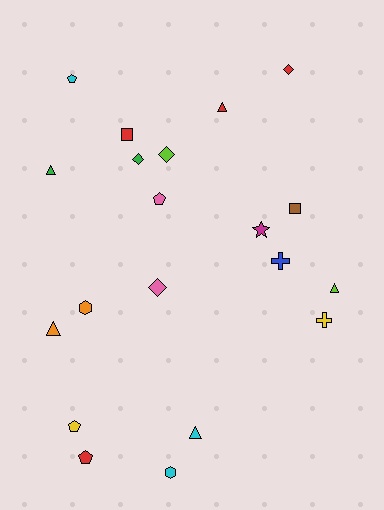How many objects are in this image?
There are 20 objects.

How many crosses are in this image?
There are 2 crosses.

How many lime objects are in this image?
There are 2 lime objects.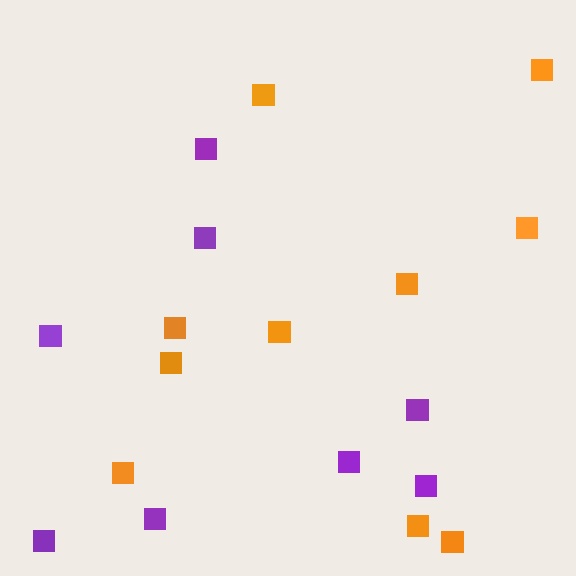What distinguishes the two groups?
There are 2 groups: one group of orange squares (10) and one group of purple squares (8).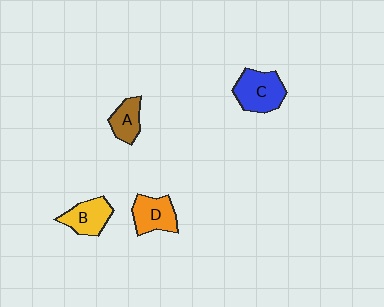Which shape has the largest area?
Shape C (blue).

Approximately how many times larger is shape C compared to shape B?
Approximately 1.3 times.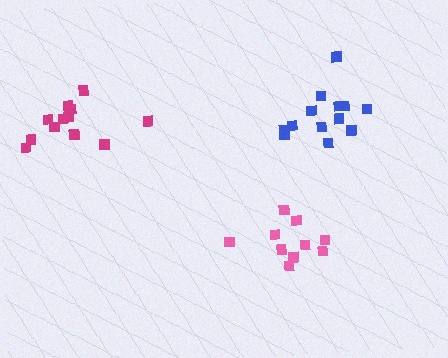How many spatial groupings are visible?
There are 3 spatial groupings.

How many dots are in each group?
Group 1: 13 dots, Group 2: 10 dots, Group 3: 12 dots (35 total).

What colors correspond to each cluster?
The clusters are colored: blue, pink, magenta.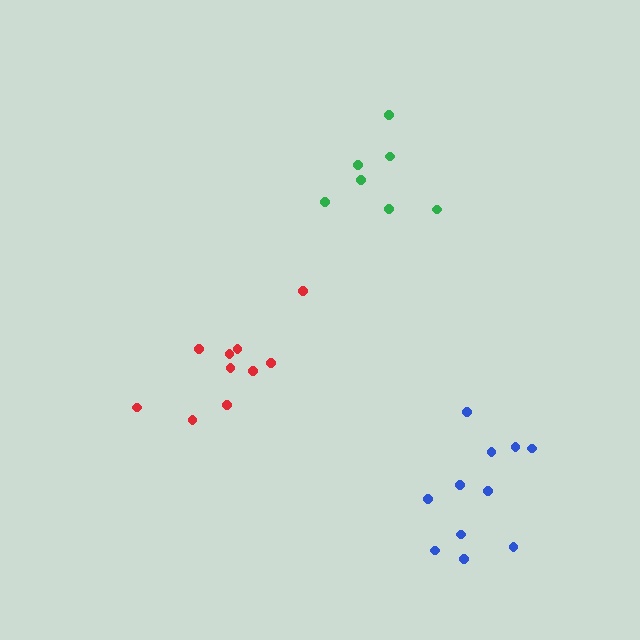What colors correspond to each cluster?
The clusters are colored: green, blue, red.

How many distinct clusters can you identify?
There are 3 distinct clusters.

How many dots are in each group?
Group 1: 7 dots, Group 2: 11 dots, Group 3: 10 dots (28 total).